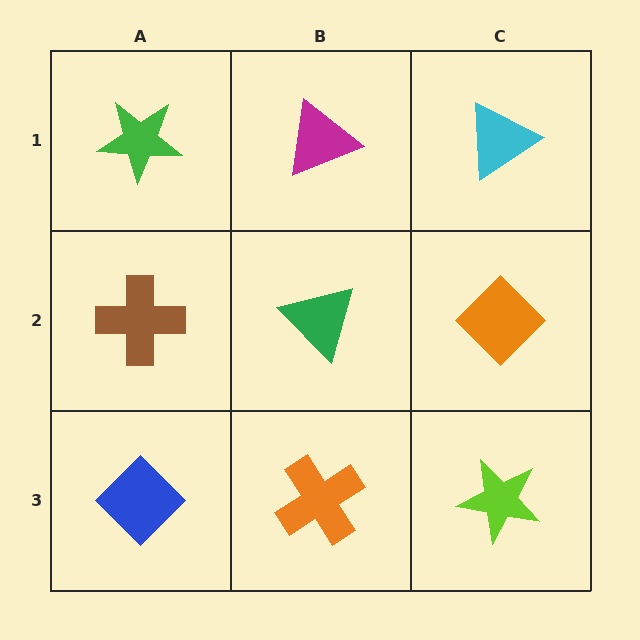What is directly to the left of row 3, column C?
An orange cross.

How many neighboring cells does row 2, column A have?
3.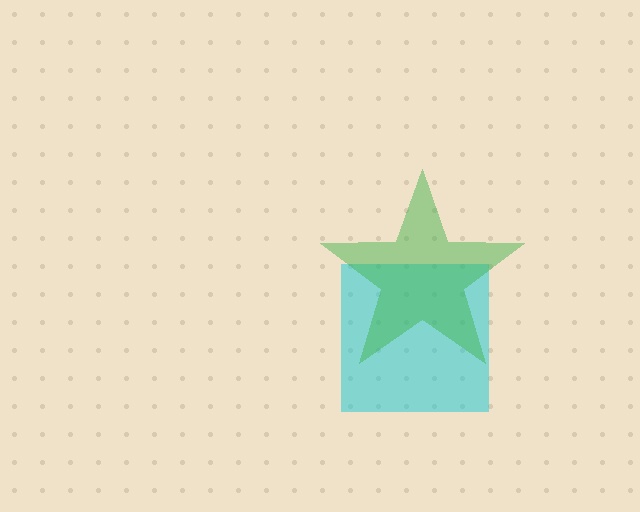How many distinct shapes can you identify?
There are 2 distinct shapes: a cyan square, a green star.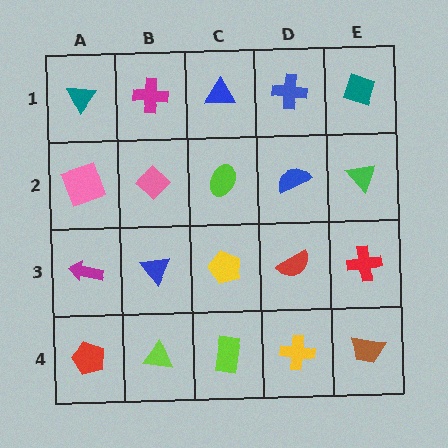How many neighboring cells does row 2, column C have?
4.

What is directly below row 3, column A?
A red pentagon.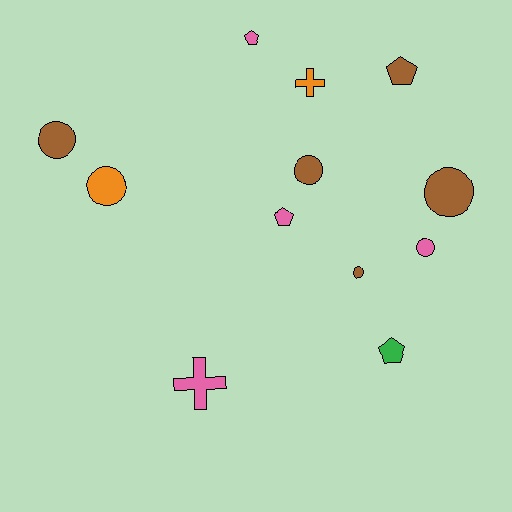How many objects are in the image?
There are 12 objects.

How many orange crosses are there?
There is 1 orange cross.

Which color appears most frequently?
Brown, with 5 objects.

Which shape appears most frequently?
Circle, with 6 objects.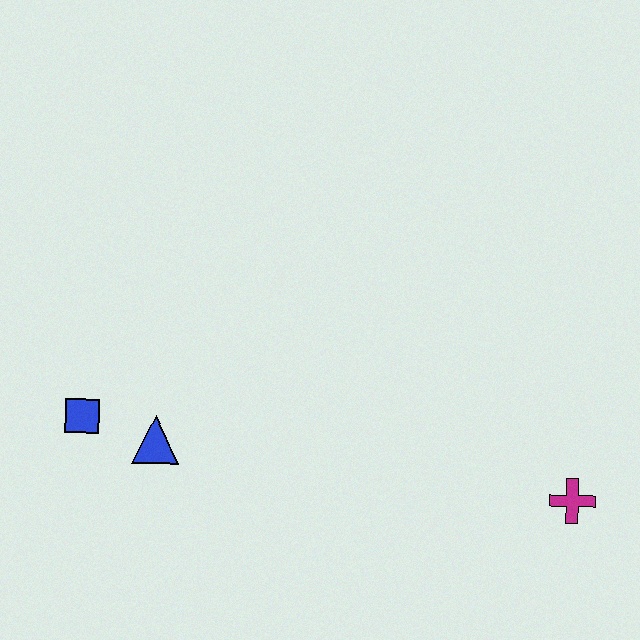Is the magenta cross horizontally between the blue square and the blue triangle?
No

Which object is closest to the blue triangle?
The blue square is closest to the blue triangle.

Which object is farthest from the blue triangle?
The magenta cross is farthest from the blue triangle.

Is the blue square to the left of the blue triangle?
Yes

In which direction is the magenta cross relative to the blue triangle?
The magenta cross is to the right of the blue triangle.